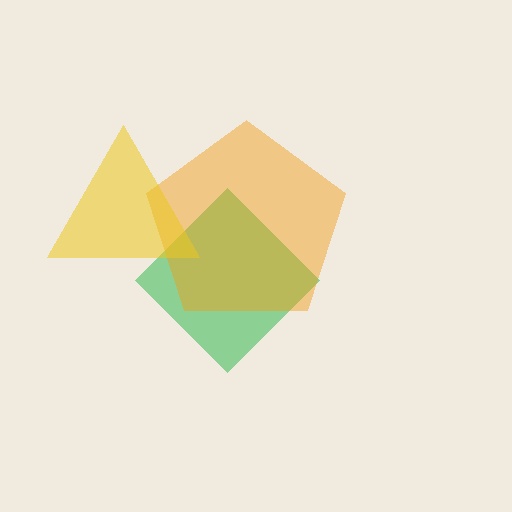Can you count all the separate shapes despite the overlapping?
Yes, there are 3 separate shapes.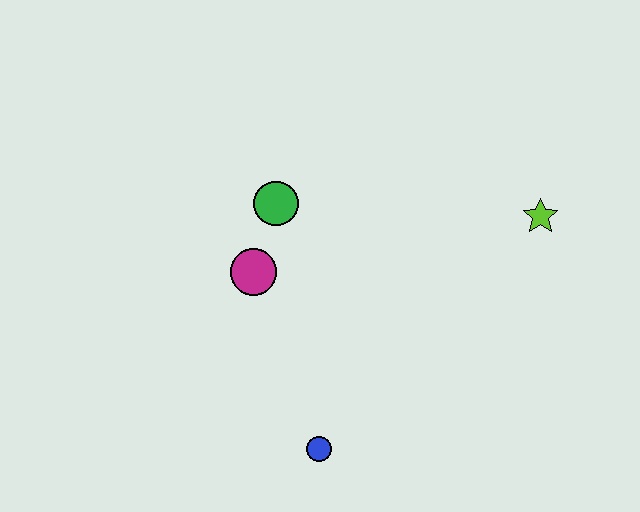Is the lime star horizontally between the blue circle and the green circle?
No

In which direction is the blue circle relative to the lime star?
The blue circle is below the lime star.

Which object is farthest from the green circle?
The lime star is farthest from the green circle.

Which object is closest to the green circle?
The magenta circle is closest to the green circle.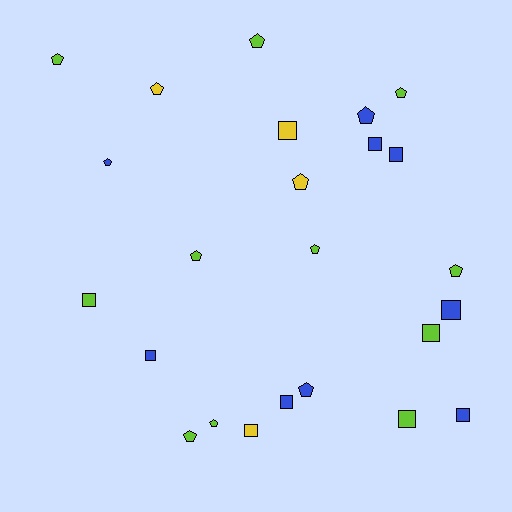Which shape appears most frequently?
Pentagon, with 13 objects.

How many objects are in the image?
There are 24 objects.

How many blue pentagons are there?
There are 3 blue pentagons.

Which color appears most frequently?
Lime, with 11 objects.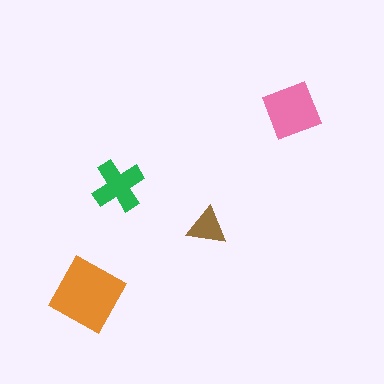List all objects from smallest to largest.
The brown triangle, the green cross, the pink square, the orange diamond.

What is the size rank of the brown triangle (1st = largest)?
4th.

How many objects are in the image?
There are 4 objects in the image.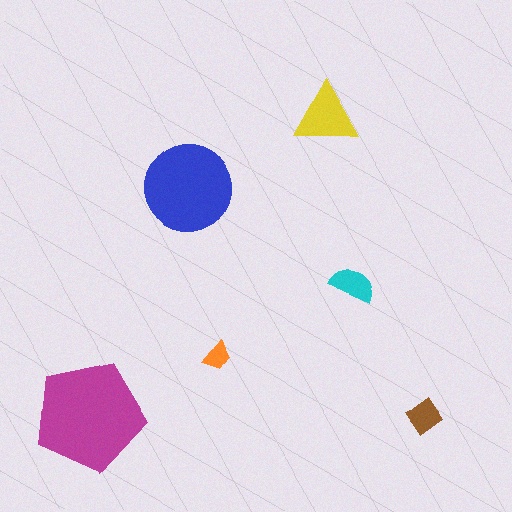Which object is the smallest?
The orange trapezoid.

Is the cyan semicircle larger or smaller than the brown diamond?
Larger.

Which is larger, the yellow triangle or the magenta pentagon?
The magenta pentagon.